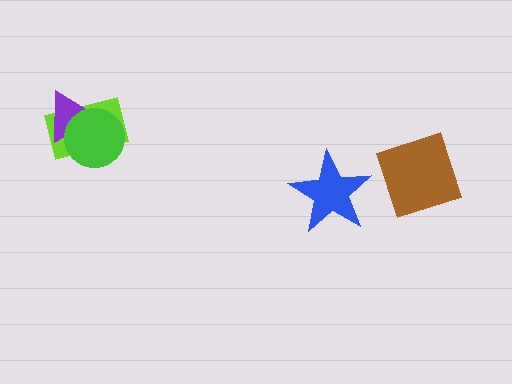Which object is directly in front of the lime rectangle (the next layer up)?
The purple triangle is directly in front of the lime rectangle.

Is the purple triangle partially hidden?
Yes, it is partially covered by another shape.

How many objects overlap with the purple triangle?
2 objects overlap with the purple triangle.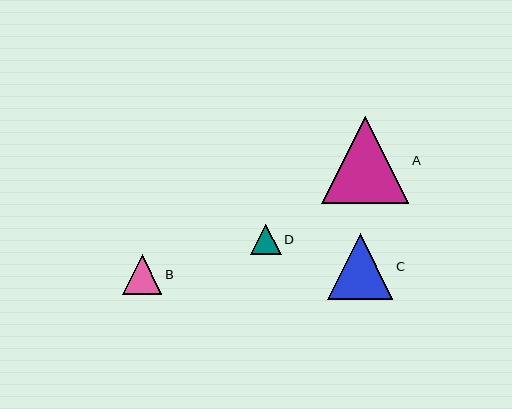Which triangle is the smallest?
Triangle D is the smallest with a size of approximately 31 pixels.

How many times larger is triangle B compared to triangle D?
Triangle B is approximately 1.3 times the size of triangle D.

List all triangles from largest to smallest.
From largest to smallest: A, C, B, D.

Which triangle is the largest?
Triangle A is the largest with a size of approximately 87 pixels.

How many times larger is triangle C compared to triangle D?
Triangle C is approximately 2.1 times the size of triangle D.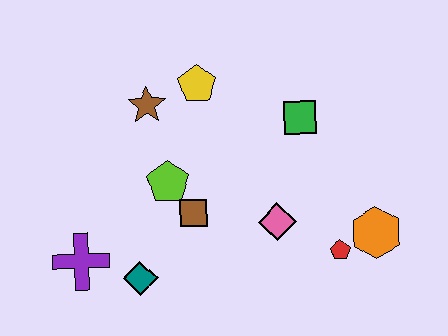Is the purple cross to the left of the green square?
Yes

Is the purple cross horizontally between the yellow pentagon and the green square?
No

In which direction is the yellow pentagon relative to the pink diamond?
The yellow pentagon is above the pink diamond.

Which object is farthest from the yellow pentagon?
The orange hexagon is farthest from the yellow pentagon.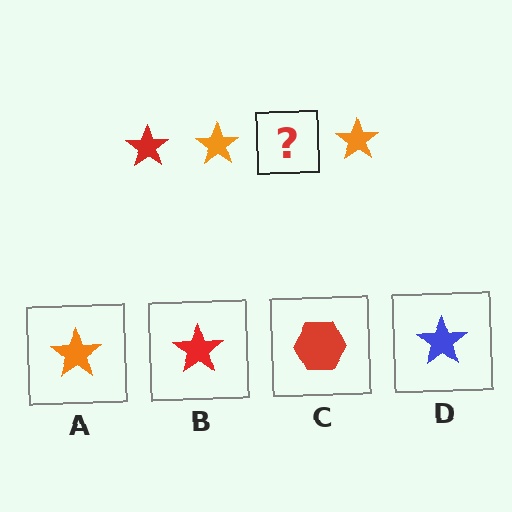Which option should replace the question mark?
Option B.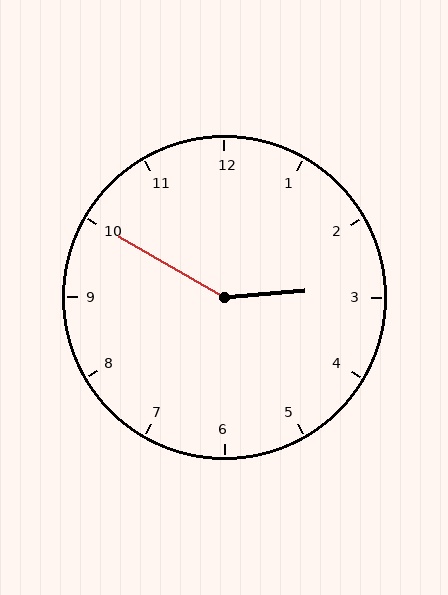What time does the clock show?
2:50.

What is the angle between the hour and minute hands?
Approximately 145 degrees.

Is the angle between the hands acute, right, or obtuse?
It is obtuse.